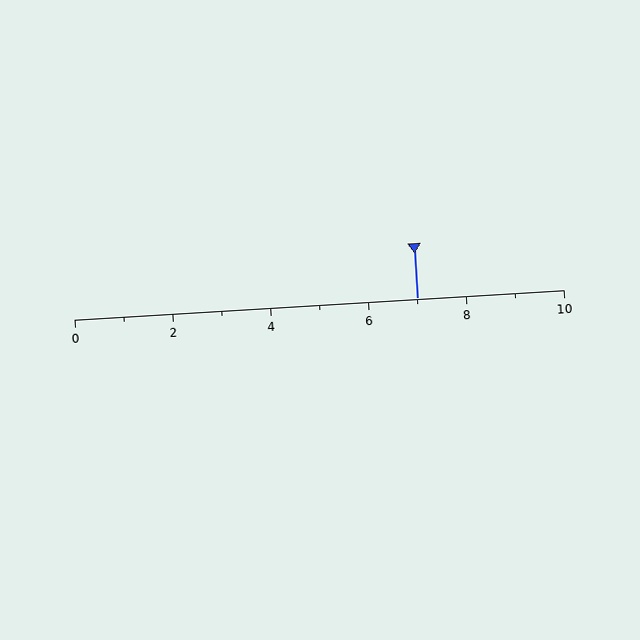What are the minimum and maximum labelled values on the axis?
The axis runs from 0 to 10.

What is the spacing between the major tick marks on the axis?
The major ticks are spaced 2 apart.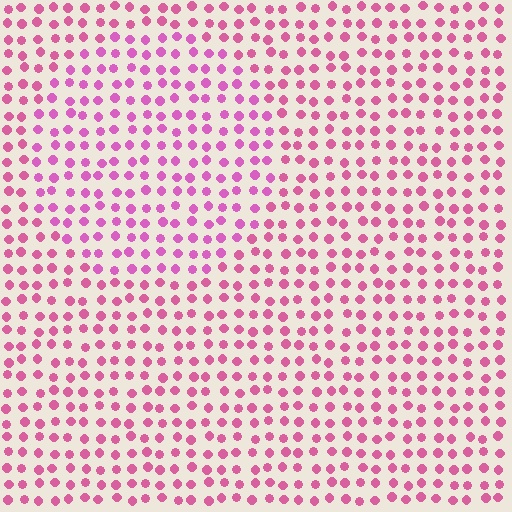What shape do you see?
I see a circle.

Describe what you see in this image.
The image is filled with small pink elements in a uniform arrangement. A circle-shaped region is visible where the elements are tinted to a slightly different hue, forming a subtle color boundary.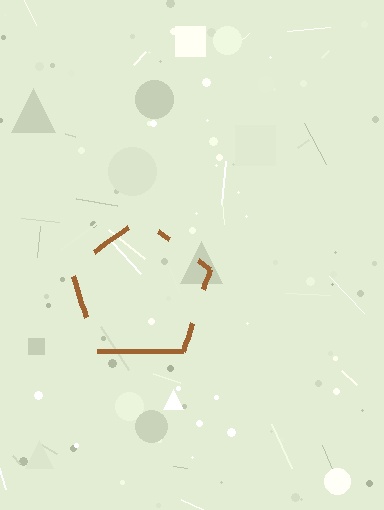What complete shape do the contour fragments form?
The contour fragments form a pentagon.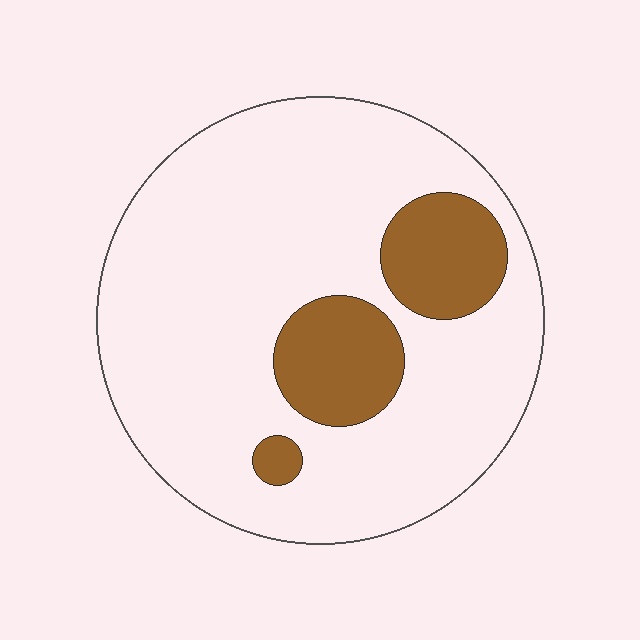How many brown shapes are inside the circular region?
3.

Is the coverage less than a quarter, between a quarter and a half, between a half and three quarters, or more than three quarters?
Less than a quarter.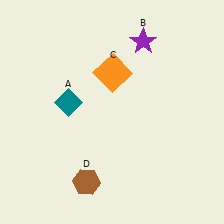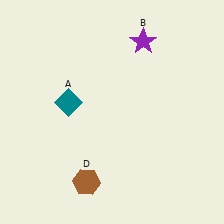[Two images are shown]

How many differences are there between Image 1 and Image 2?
There is 1 difference between the two images.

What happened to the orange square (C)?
The orange square (C) was removed in Image 2. It was in the top-right area of Image 1.